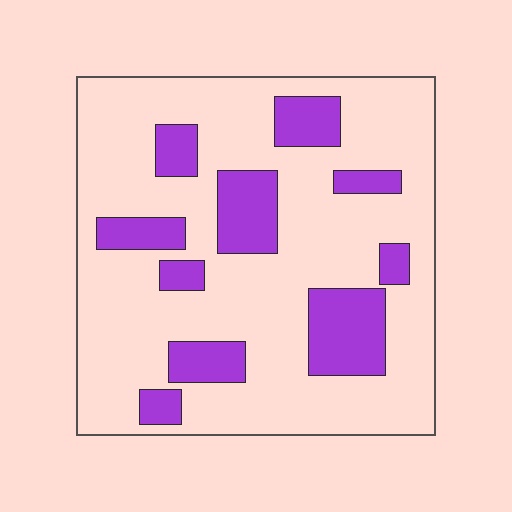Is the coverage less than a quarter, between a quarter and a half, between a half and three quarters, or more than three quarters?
Less than a quarter.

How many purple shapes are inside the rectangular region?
10.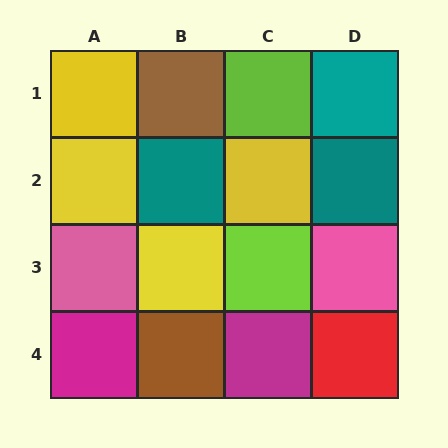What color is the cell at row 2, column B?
Teal.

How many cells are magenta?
2 cells are magenta.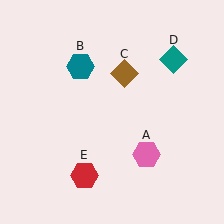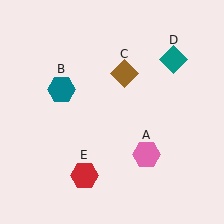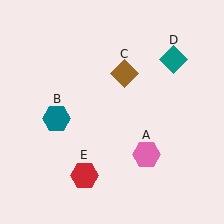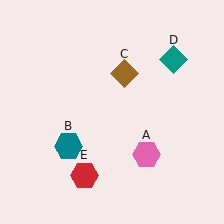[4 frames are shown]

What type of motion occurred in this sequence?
The teal hexagon (object B) rotated counterclockwise around the center of the scene.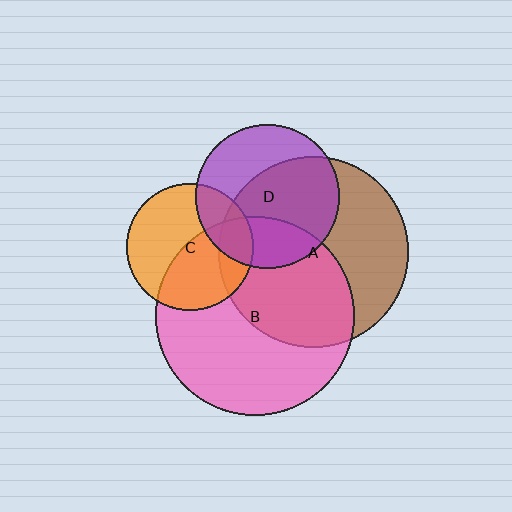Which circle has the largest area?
Circle B (pink).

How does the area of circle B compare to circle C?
Approximately 2.5 times.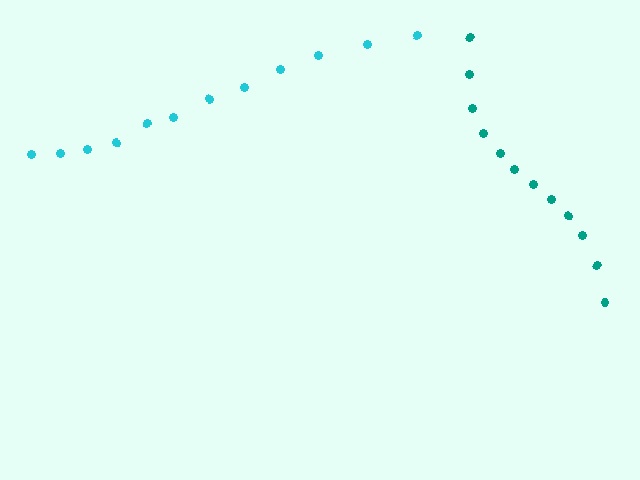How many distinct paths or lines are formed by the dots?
There are 2 distinct paths.